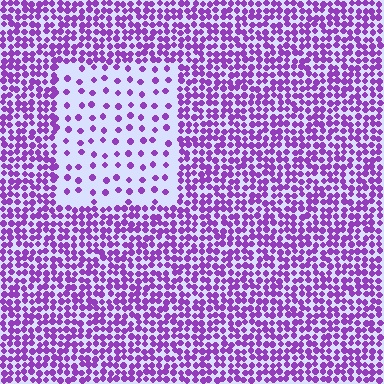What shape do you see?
I see a rectangle.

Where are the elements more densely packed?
The elements are more densely packed outside the rectangle boundary.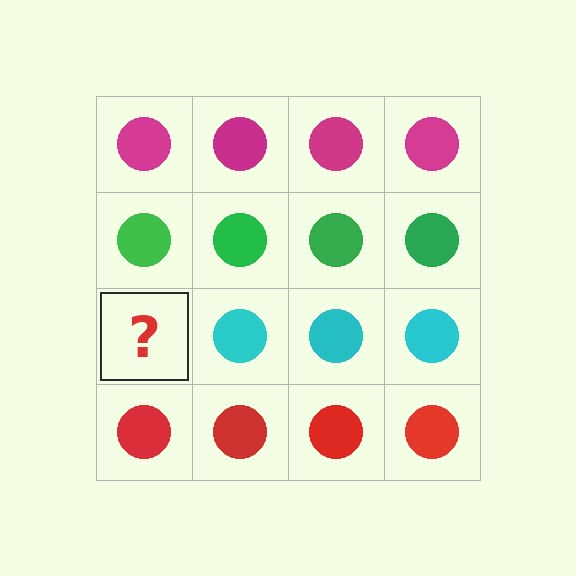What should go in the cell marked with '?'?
The missing cell should contain a cyan circle.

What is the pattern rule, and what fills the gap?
The rule is that each row has a consistent color. The gap should be filled with a cyan circle.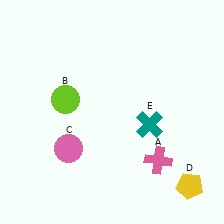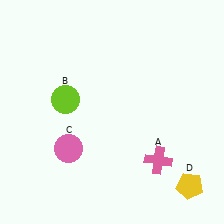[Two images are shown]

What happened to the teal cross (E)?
The teal cross (E) was removed in Image 2. It was in the bottom-right area of Image 1.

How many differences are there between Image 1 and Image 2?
There is 1 difference between the two images.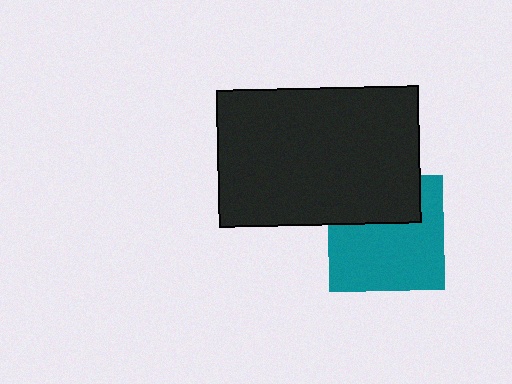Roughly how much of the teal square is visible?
Most of it is visible (roughly 66%).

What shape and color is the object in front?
The object in front is a black rectangle.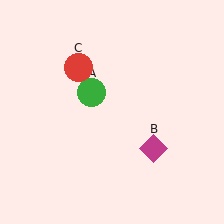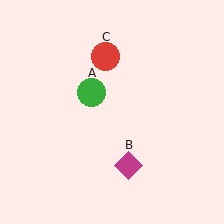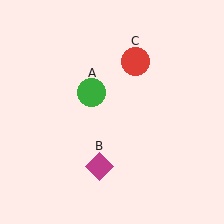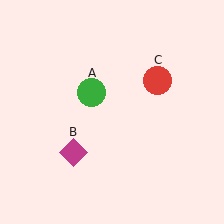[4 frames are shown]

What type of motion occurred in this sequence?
The magenta diamond (object B), red circle (object C) rotated clockwise around the center of the scene.